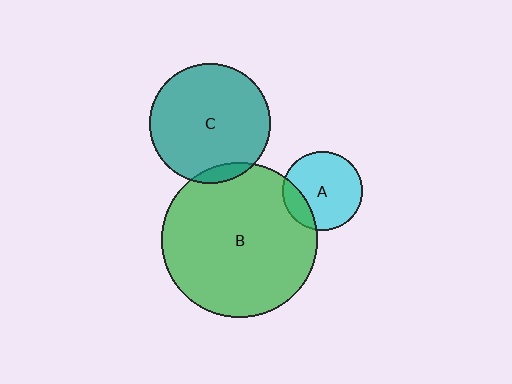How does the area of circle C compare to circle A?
Approximately 2.3 times.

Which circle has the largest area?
Circle B (green).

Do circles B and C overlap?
Yes.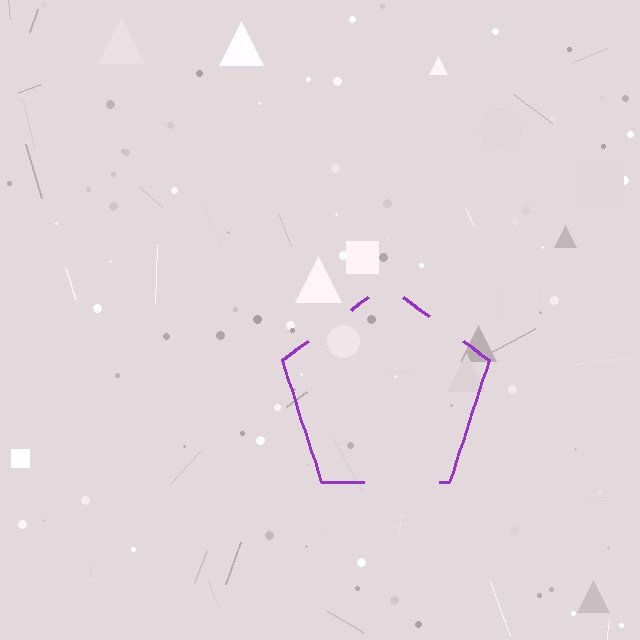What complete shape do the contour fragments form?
The contour fragments form a pentagon.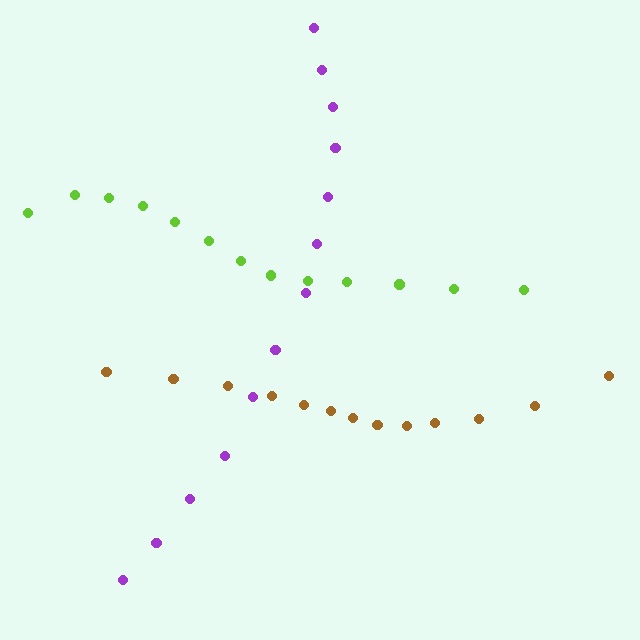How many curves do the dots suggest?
There are 3 distinct paths.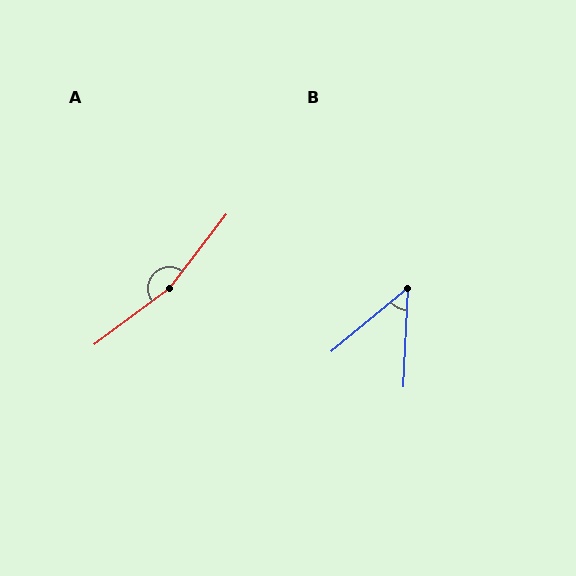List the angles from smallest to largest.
B (48°), A (164°).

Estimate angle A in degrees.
Approximately 164 degrees.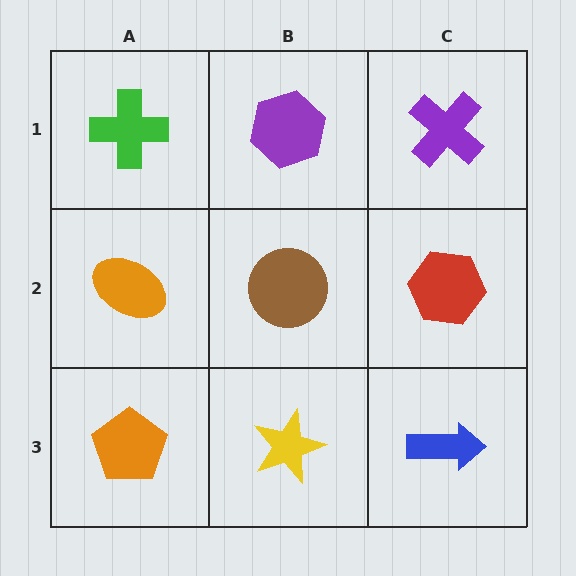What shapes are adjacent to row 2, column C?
A purple cross (row 1, column C), a blue arrow (row 3, column C), a brown circle (row 2, column B).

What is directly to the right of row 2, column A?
A brown circle.